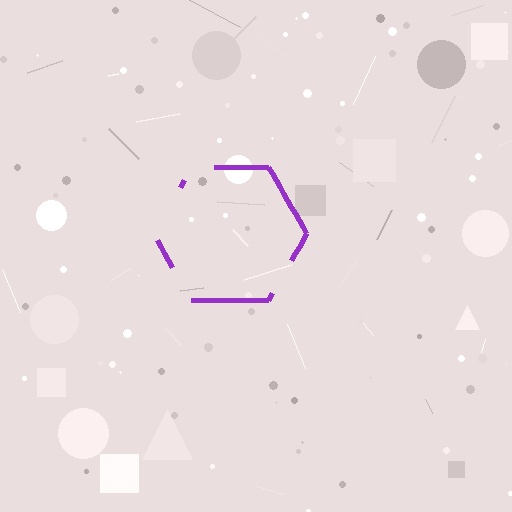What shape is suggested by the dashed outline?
The dashed outline suggests a hexagon.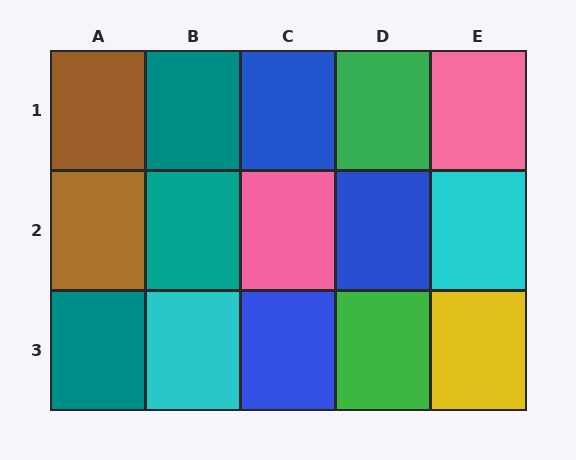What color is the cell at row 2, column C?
Pink.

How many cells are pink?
2 cells are pink.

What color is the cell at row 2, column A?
Brown.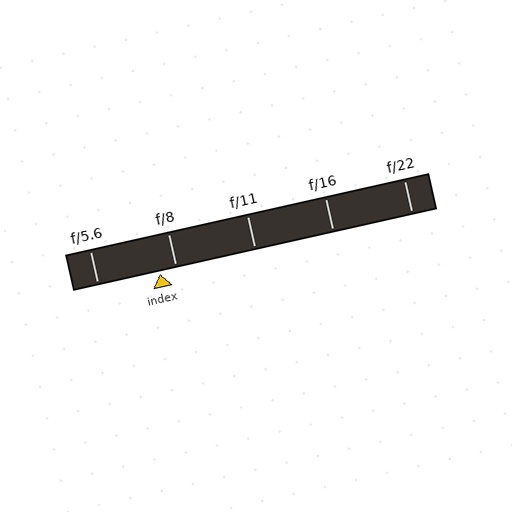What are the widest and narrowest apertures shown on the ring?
The widest aperture shown is f/5.6 and the narrowest is f/22.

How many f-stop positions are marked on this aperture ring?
There are 5 f-stop positions marked.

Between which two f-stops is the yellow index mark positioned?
The index mark is between f/5.6 and f/8.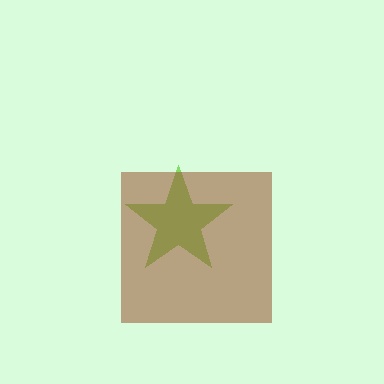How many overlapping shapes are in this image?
There are 2 overlapping shapes in the image.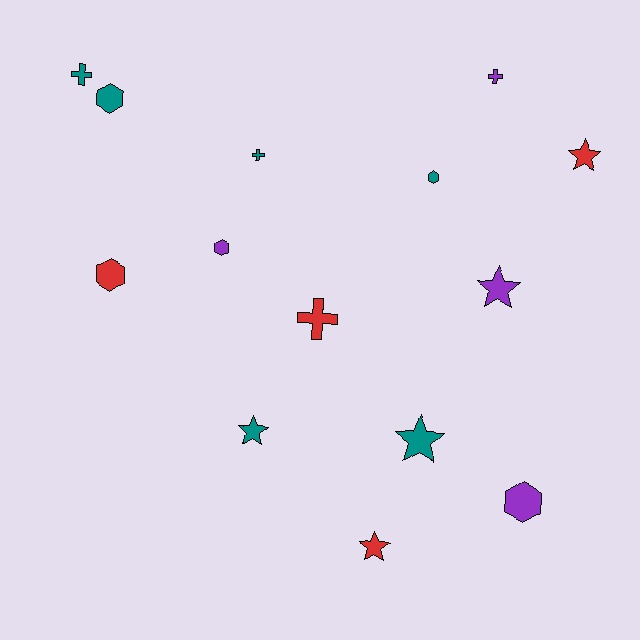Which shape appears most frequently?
Hexagon, with 5 objects.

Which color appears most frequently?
Teal, with 6 objects.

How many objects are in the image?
There are 14 objects.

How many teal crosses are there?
There are 2 teal crosses.